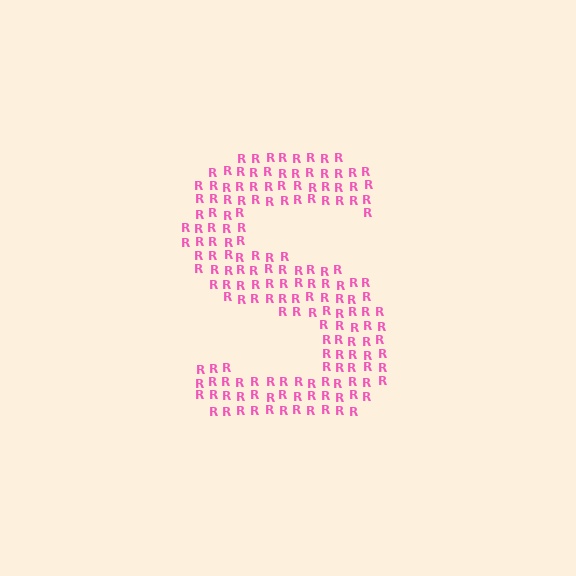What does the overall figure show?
The overall figure shows the letter S.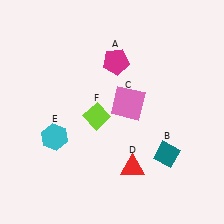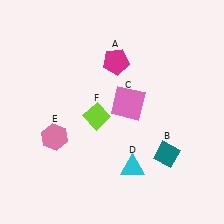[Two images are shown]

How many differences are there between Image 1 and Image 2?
There are 2 differences between the two images.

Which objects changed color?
D changed from red to cyan. E changed from cyan to pink.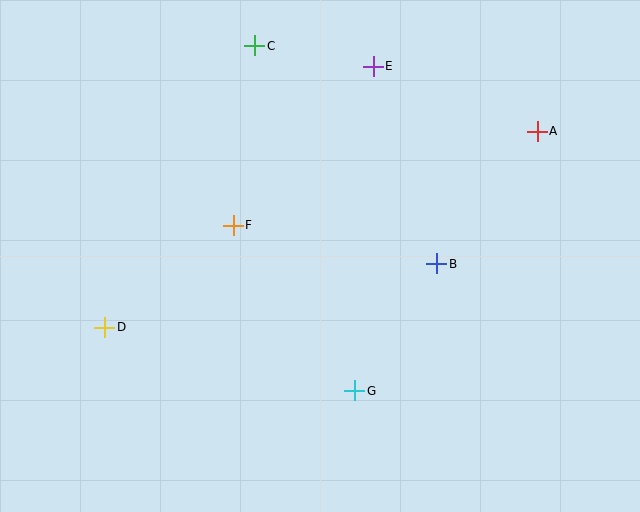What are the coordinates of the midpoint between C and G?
The midpoint between C and G is at (305, 218).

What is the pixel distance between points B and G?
The distance between B and G is 151 pixels.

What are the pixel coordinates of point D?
Point D is at (105, 327).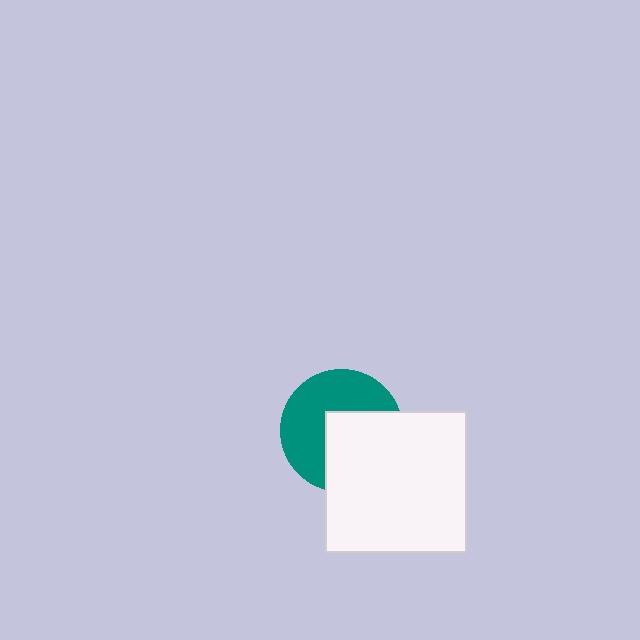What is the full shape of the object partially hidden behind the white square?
The partially hidden object is a teal circle.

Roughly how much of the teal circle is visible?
About half of it is visible (roughly 55%).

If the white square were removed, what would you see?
You would see the complete teal circle.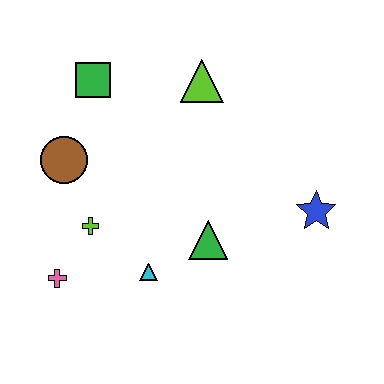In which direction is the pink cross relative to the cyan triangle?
The pink cross is to the left of the cyan triangle.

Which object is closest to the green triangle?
The cyan triangle is closest to the green triangle.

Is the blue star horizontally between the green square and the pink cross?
No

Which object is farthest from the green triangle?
The green square is farthest from the green triangle.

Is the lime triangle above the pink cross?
Yes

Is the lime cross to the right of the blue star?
No